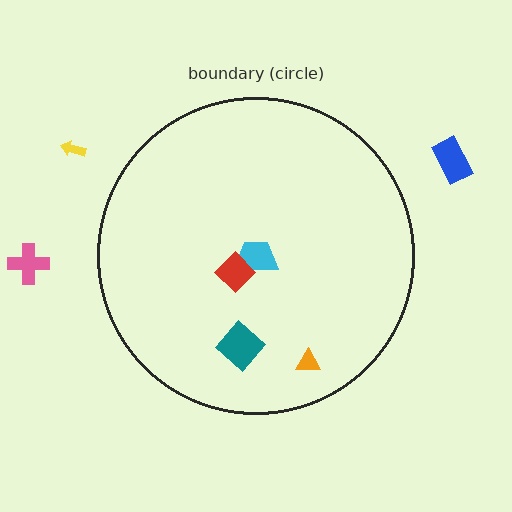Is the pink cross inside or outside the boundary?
Outside.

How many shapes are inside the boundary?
4 inside, 3 outside.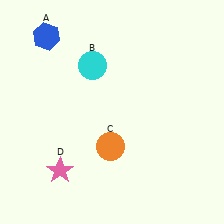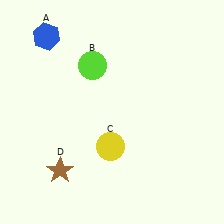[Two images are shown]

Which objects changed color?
B changed from cyan to lime. C changed from orange to yellow. D changed from pink to brown.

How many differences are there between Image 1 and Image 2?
There are 3 differences between the two images.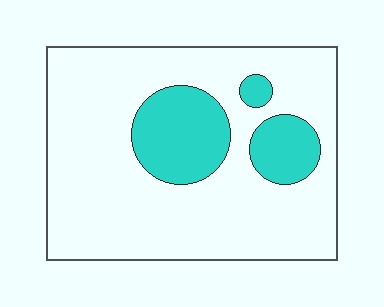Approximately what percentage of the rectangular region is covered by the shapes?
Approximately 20%.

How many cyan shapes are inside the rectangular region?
3.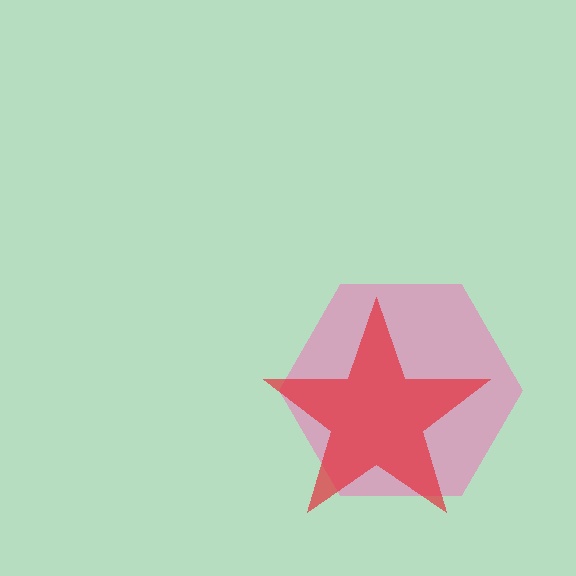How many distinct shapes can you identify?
There are 2 distinct shapes: a pink hexagon, a red star.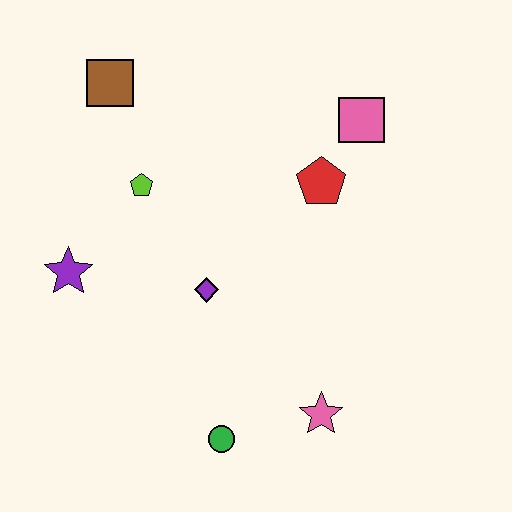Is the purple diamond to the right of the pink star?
No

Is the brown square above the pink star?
Yes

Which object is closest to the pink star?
The green circle is closest to the pink star.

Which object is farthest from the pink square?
The green circle is farthest from the pink square.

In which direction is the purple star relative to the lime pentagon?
The purple star is below the lime pentagon.